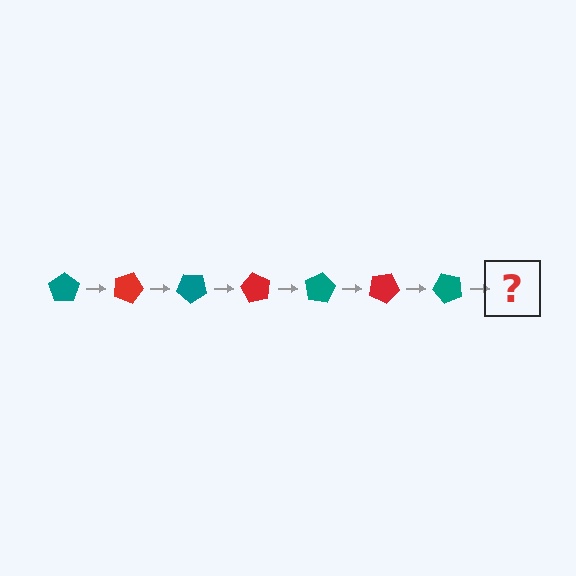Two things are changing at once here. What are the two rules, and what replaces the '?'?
The two rules are that it rotates 20 degrees each step and the color cycles through teal and red. The '?' should be a red pentagon, rotated 140 degrees from the start.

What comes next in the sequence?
The next element should be a red pentagon, rotated 140 degrees from the start.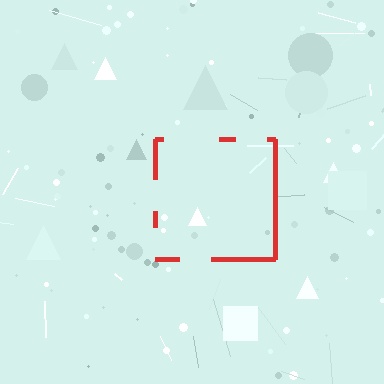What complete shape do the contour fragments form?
The contour fragments form a square.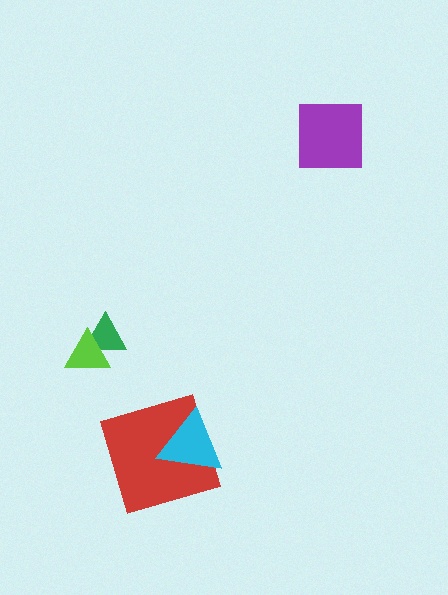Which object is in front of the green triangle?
The lime triangle is in front of the green triangle.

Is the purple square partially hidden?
No, no other shape covers it.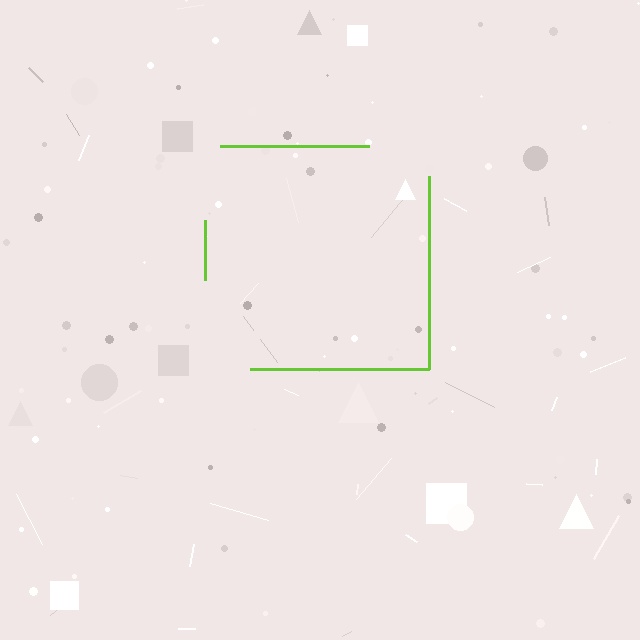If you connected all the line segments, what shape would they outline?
They would outline a square.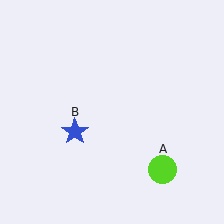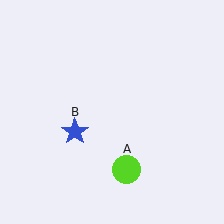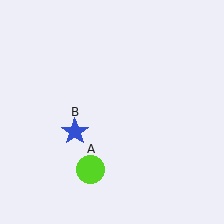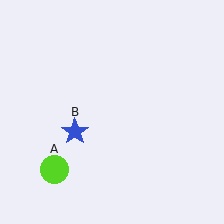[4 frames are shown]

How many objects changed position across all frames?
1 object changed position: lime circle (object A).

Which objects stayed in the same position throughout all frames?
Blue star (object B) remained stationary.